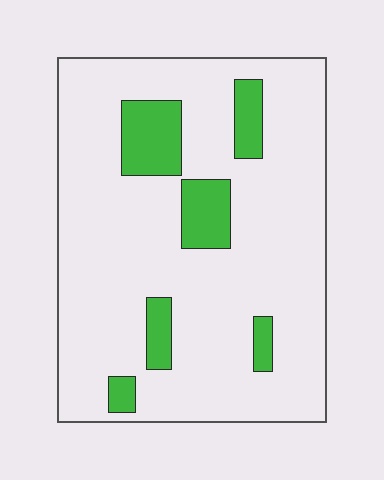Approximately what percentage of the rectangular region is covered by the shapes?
Approximately 15%.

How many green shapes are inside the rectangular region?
6.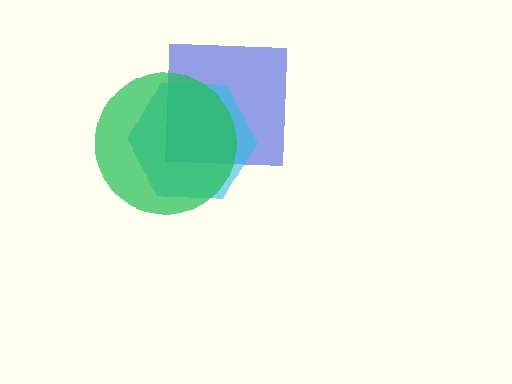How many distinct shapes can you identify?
There are 3 distinct shapes: a blue square, a cyan hexagon, a green circle.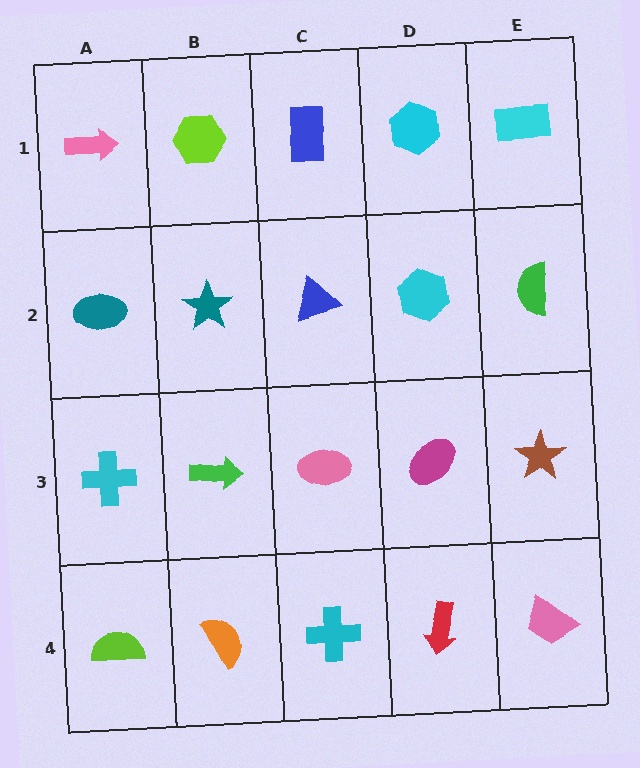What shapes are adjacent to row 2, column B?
A lime hexagon (row 1, column B), a green arrow (row 3, column B), a teal ellipse (row 2, column A), a blue triangle (row 2, column C).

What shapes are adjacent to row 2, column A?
A pink arrow (row 1, column A), a cyan cross (row 3, column A), a teal star (row 2, column B).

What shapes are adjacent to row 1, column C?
A blue triangle (row 2, column C), a lime hexagon (row 1, column B), a cyan hexagon (row 1, column D).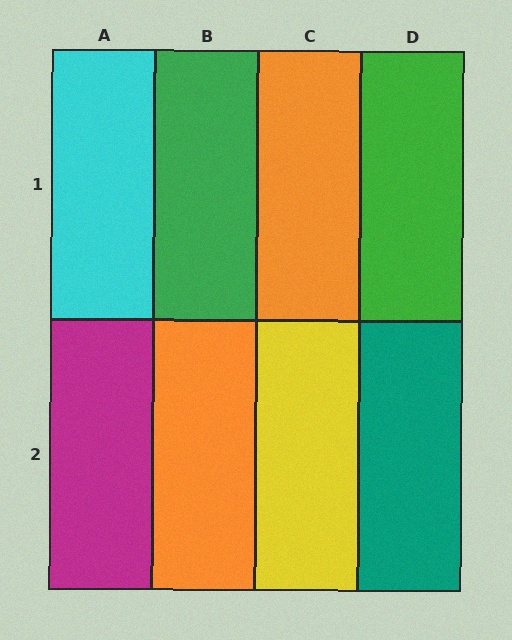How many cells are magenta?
1 cell is magenta.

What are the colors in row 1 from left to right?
Cyan, green, orange, green.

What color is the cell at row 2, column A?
Magenta.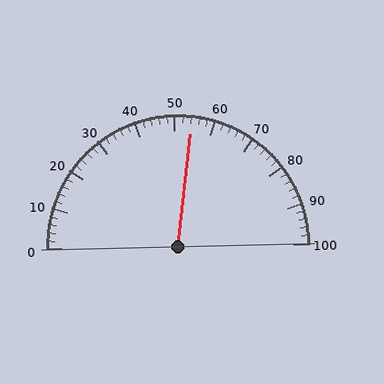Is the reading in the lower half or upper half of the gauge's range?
The reading is in the upper half of the range (0 to 100).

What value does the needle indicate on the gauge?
The needle indicates approximately 54.